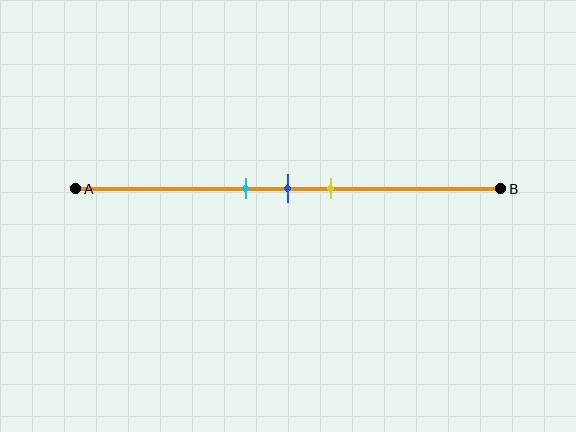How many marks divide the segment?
There are 3 marks dividing the segment.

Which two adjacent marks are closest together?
The cyan and blue marks are the closest adjacent pair.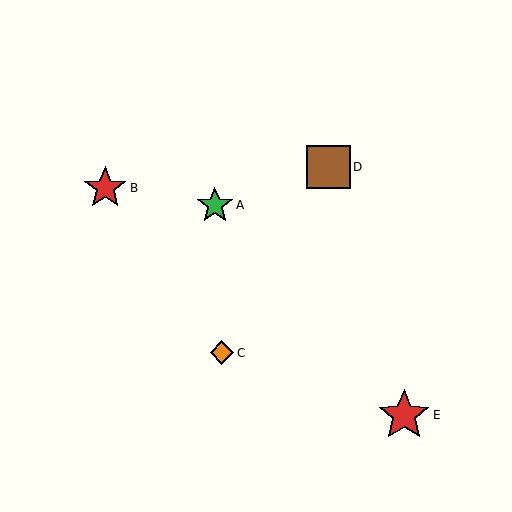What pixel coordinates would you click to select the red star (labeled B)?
Click at (105, 188) to select the red star B.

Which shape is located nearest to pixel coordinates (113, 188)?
The red star (labeled B) at (105, 188) is nearest to that location.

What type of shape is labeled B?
Shape B is a red star.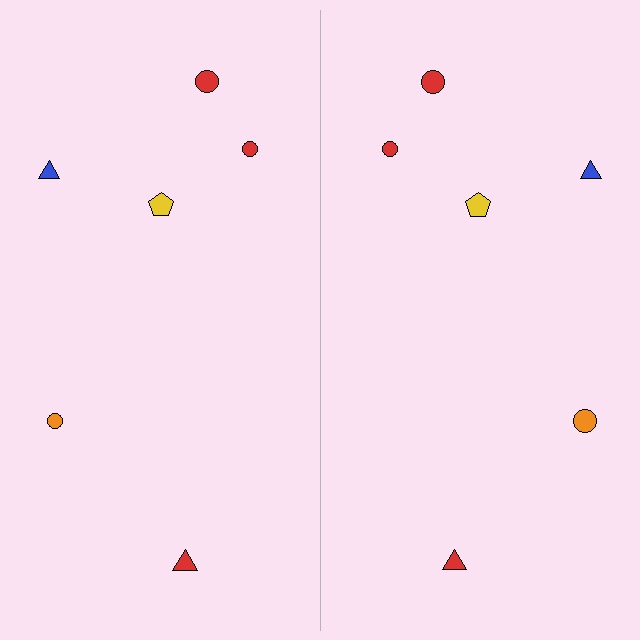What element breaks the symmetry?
The orange circle on the right side has a different size than its mirror counterpart.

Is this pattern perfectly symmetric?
No, the pattern is not perfectly symmetric. The orange circle on the right side has a different size than its mirror counterpart.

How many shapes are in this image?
There are 12 shapes in this image.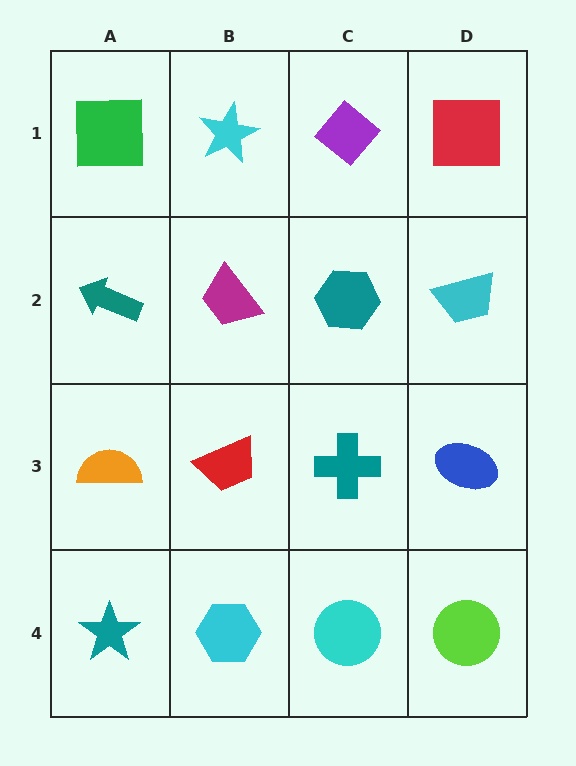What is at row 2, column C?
A teal hexagon.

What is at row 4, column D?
A lime circle.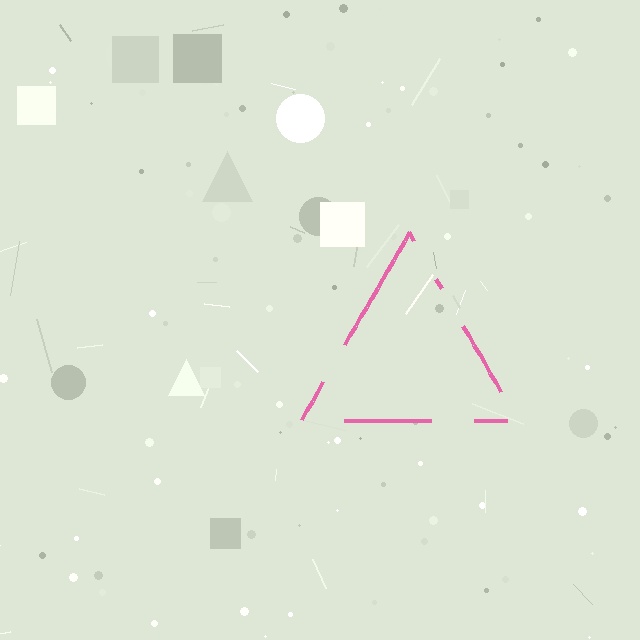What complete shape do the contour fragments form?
The contour fragments form a triangle.